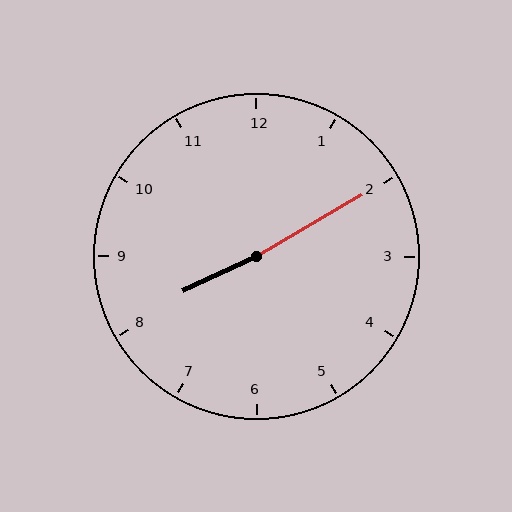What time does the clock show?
8:10.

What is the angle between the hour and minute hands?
Approximately 175 degrees.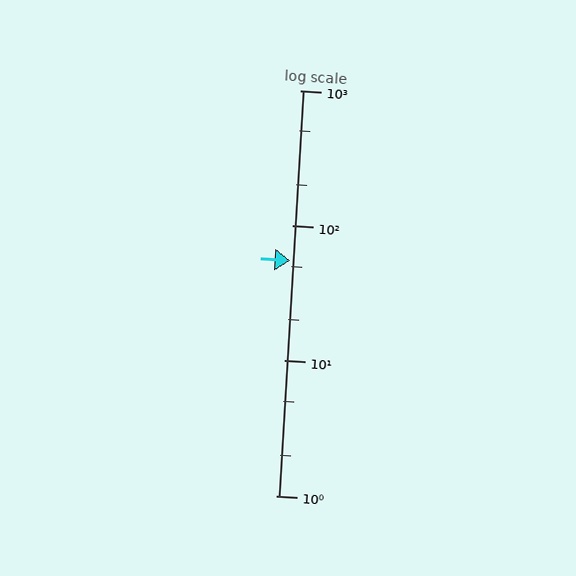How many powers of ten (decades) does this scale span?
The scale spans 3 decades, from 1 to 1000.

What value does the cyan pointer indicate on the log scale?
The pointer indicates approximately 55.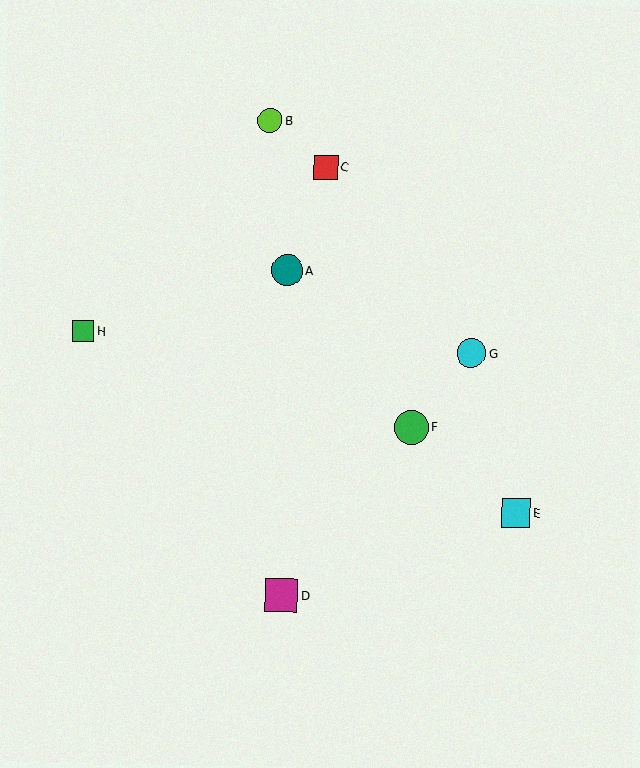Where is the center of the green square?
The center of the green square is at (83, 331).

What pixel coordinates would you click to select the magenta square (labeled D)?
Click at (281, 595) to select the magenta square D.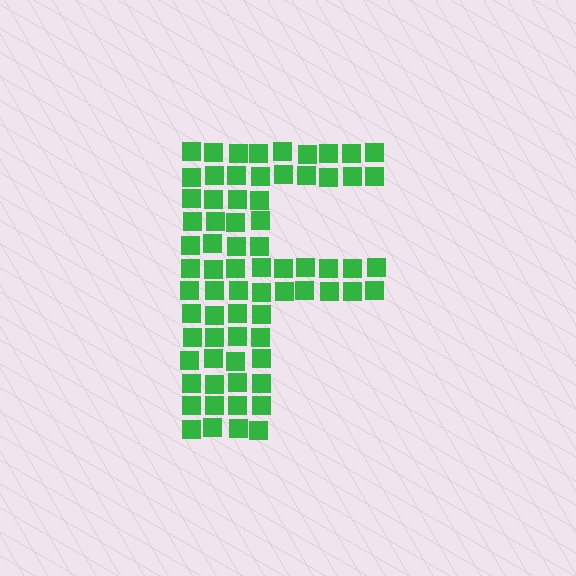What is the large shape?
The large shape is the letter F.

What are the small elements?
The small elements are squares.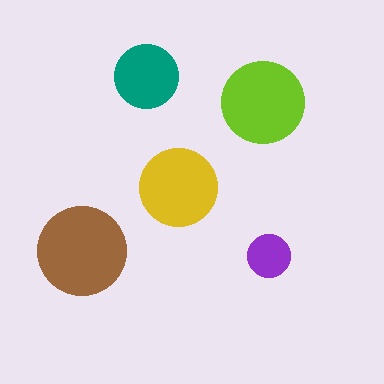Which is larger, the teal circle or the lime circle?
The lime one.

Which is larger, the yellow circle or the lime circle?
The lime one.